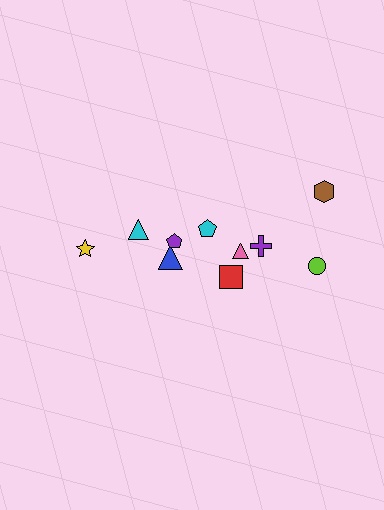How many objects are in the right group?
There are 6 objects.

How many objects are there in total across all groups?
There are 10 objects.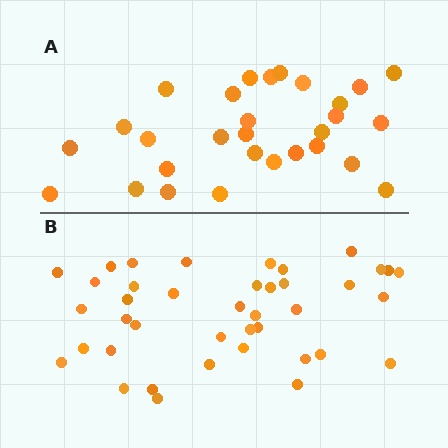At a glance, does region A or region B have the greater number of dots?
Region B (the bottom region) has more dots.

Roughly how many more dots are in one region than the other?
Region B has roughly 12 or so more dots than region A.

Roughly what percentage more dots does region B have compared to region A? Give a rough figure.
About 40% more.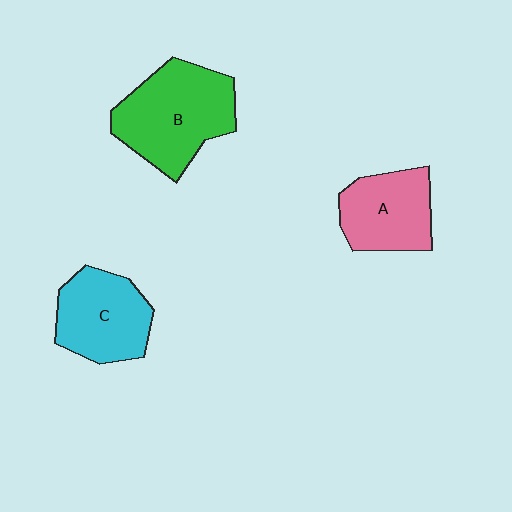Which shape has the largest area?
Shape B (green).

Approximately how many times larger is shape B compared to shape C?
Approximately 1.3 times.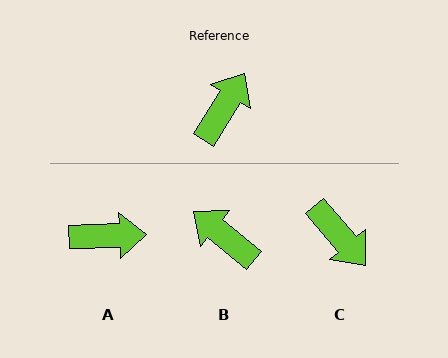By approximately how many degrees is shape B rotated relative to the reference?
Approximately 82 degrees counter-clockwise.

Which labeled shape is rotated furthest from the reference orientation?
C, about 108 degrees away.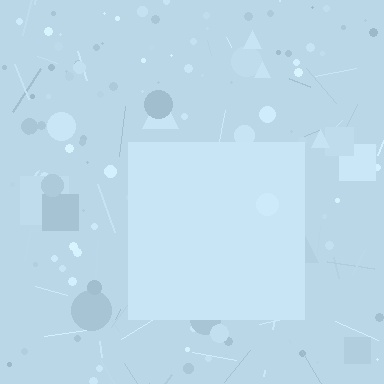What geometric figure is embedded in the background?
A square is embedded in the background.